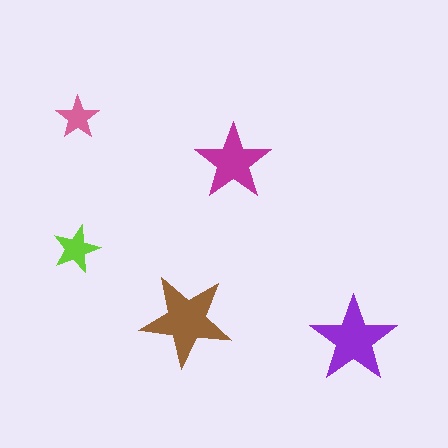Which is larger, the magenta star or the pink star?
The magenta one.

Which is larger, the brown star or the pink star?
The brown one.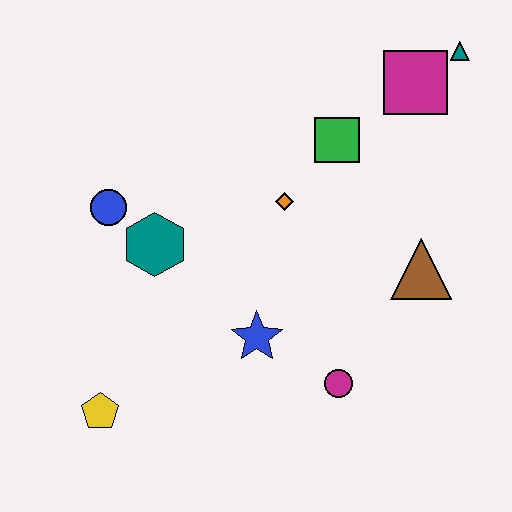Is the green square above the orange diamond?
Yes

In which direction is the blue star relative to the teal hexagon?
The blue star is to the right of the teal hexagon.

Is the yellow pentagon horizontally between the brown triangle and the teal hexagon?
No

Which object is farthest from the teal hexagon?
The teal triangle is farthest from the teal hexagon.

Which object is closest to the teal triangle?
The magenta square is closest to the teal triangle.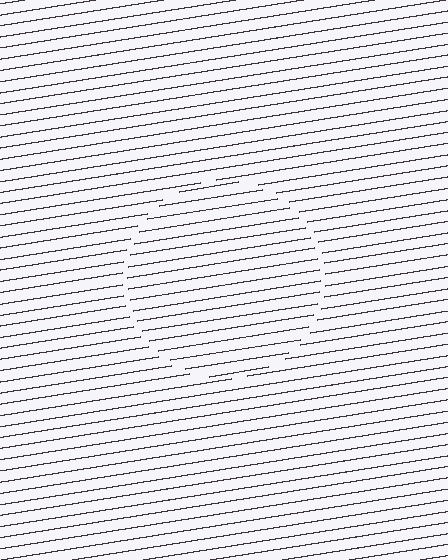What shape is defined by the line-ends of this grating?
An illusory circle. The interior of the shape contains the same grating, shifted by half a period — the contour is defined by the phase discontinuity where line-ends from the inner and outer gratings abut.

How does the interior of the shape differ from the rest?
The interior of the shape contains the same grating, shifted by half a period — the contour is defined by the phase discontinuity where line-ends from the inner and outer gratings abut.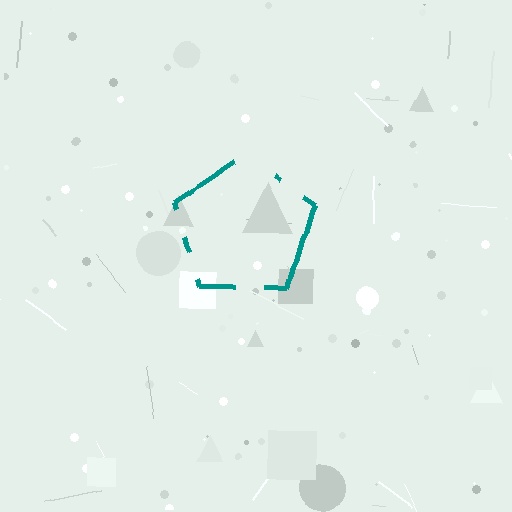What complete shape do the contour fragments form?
The contour fragments form a pentagon.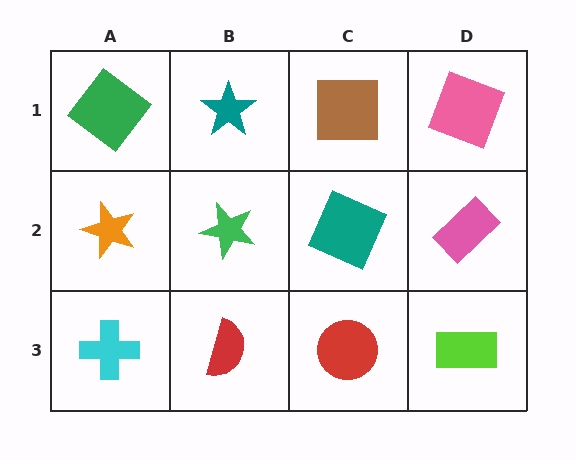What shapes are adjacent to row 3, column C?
A teal square (row 2, column C), a red semicircle (row 3, column B), a lime rectangle (row 3, column D).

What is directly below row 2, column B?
A red semicircle.